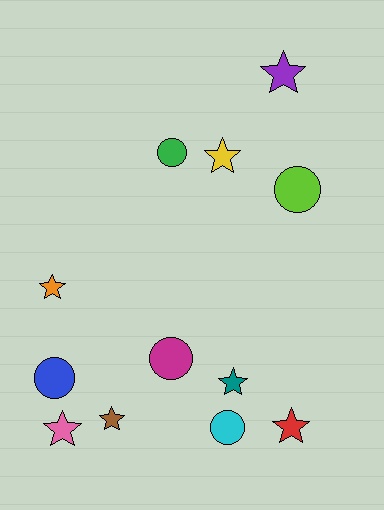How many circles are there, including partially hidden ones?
There are 5 circles.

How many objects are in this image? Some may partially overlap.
There are 12 objects.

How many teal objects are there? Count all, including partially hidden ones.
There is 1 teal object.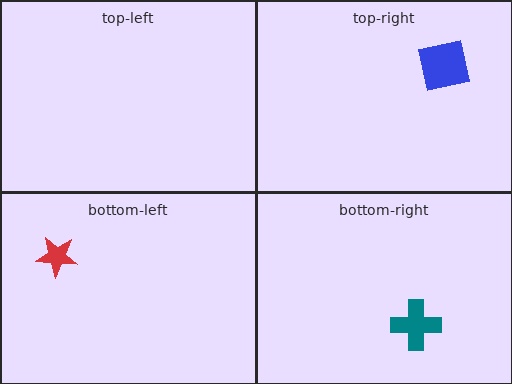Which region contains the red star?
The bottom-left region.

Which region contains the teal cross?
The bottom-right region.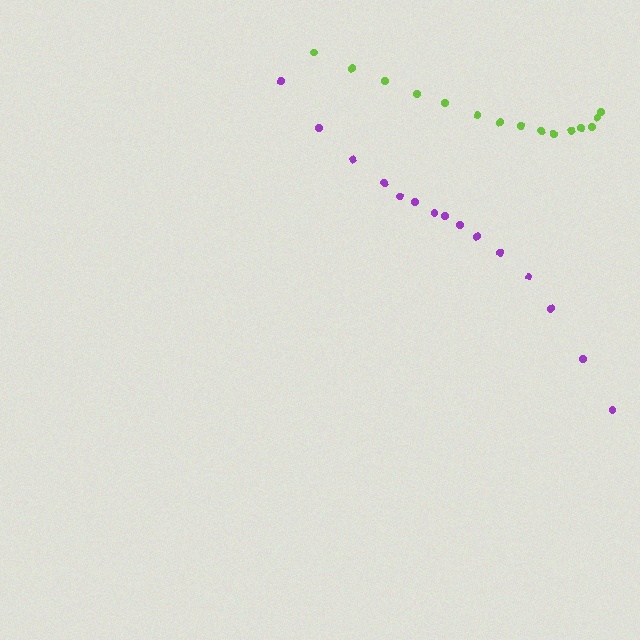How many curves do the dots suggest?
There are 2 distinct paths.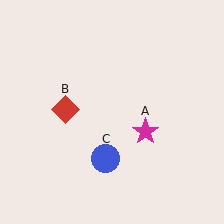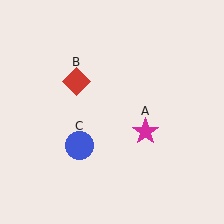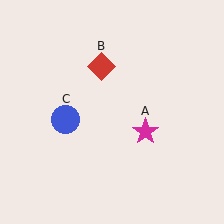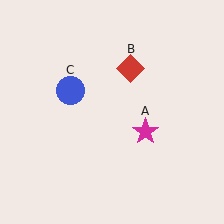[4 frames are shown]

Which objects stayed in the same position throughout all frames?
Magenta star (object A) remained stationary.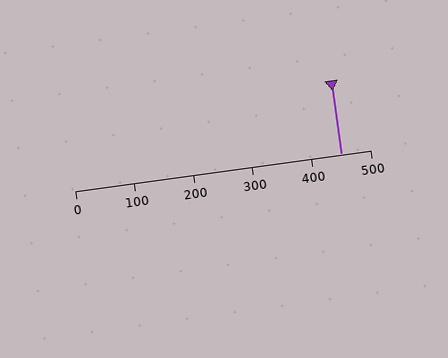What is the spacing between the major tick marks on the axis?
The major ticks are spaced 100 apart.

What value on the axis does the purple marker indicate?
The marker indicates approximately 450.